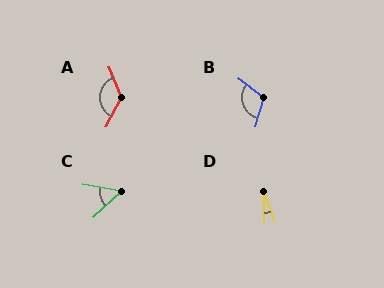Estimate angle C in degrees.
Approximately 52 degrees.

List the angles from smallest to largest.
D (19°), C (52°), B (111°), A (131°).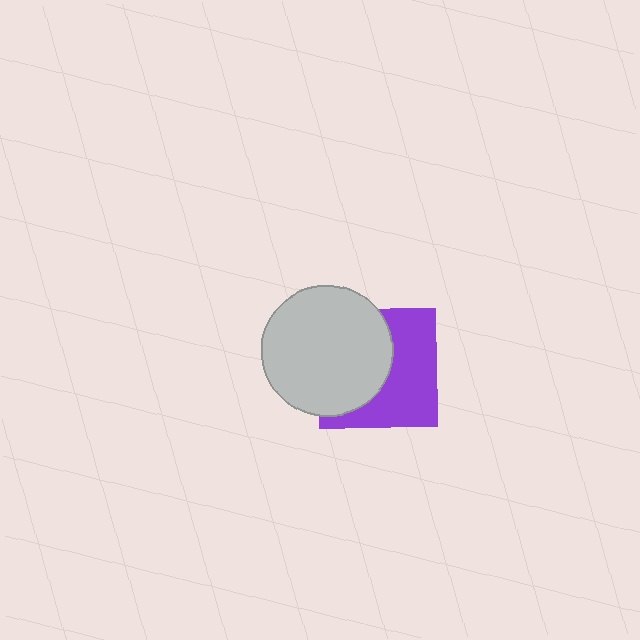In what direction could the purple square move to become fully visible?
The purple square could move right. That would shift it out from behind the light gray circle entirely.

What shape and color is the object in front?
The object in front is a light gray circle.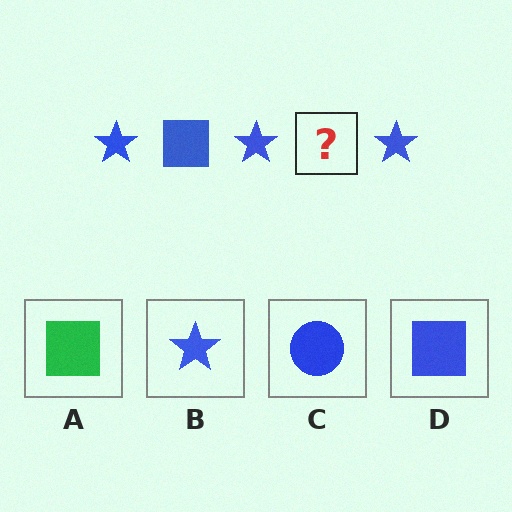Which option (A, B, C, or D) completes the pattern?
D.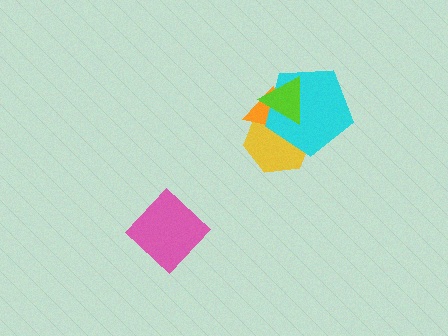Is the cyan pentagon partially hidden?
Yes, it is partially covered by another shape.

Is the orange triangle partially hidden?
Yes, it is partially covered by another shape.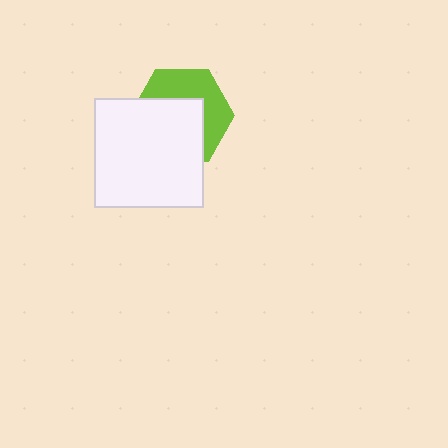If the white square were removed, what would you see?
You would see the complete lime hexagon.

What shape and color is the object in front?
The object in front is a white square.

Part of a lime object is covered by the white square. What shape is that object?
It is a hexagon.